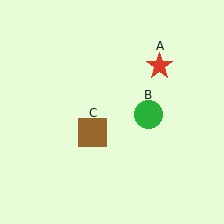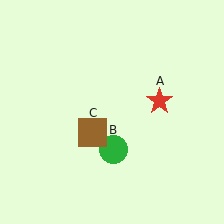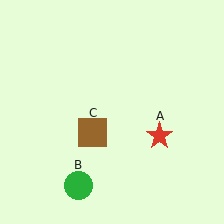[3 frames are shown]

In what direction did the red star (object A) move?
The red star (object A) moved down.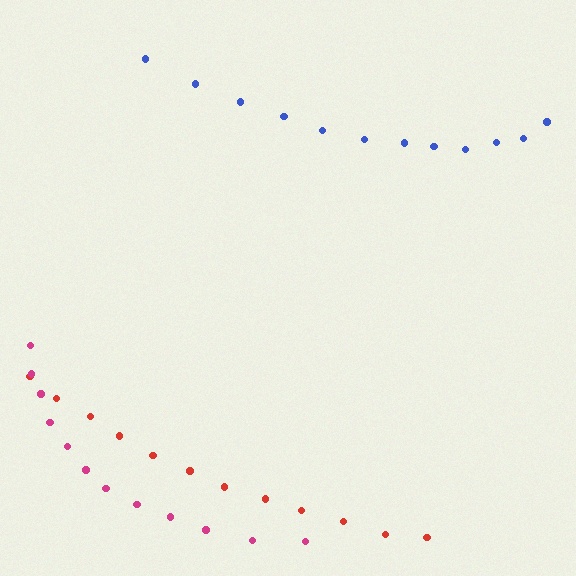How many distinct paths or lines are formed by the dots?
There are 3 distinct paths.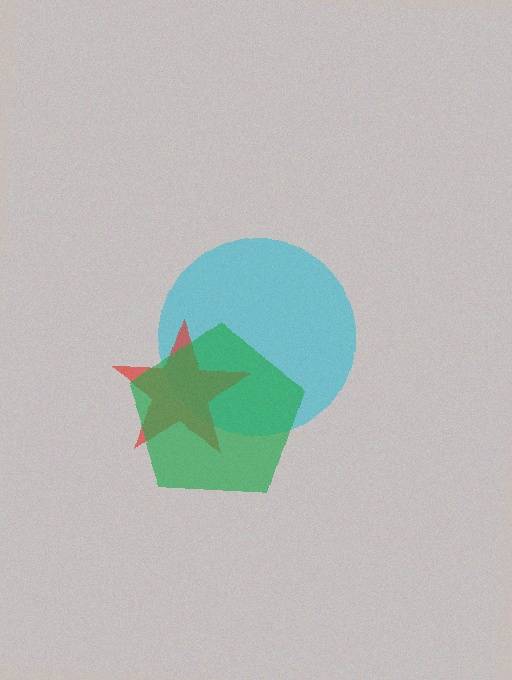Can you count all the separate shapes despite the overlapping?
Yes, there are 3 separate shapes.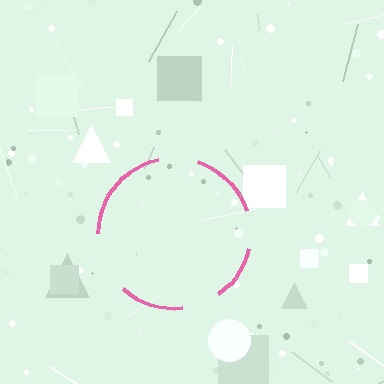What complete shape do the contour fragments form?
The contour fragments form a circle.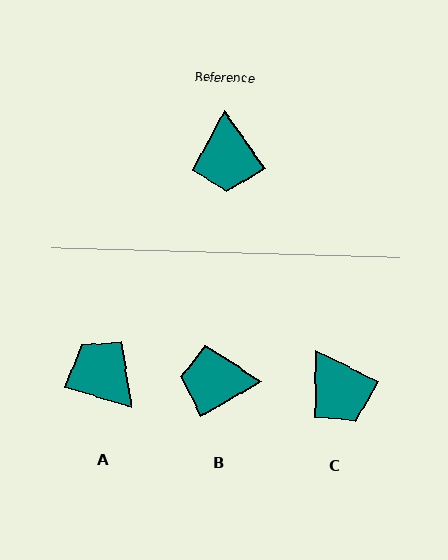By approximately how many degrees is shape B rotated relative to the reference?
Approximately 95 degrees clockwise.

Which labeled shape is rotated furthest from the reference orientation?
A, about 143 degrees away.